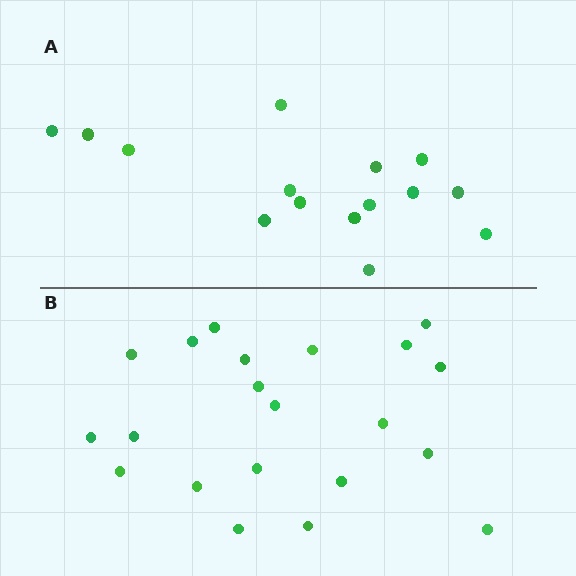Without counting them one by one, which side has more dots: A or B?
Region B (the bottom region) has more dots.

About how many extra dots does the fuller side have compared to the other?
Region B has about 6 more dots than region A.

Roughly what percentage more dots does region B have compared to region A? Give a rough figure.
About 40% more.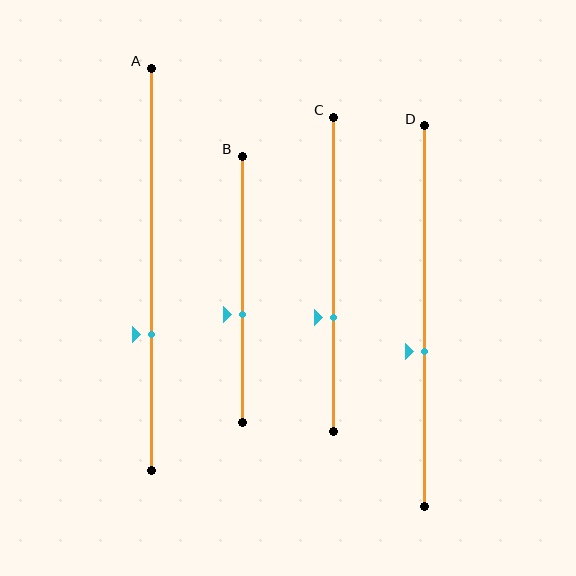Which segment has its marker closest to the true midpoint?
Segment D has its marker closest to the true midpoint.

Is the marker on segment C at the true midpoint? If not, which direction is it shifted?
No, the marker on segment C is shifted downward by about 14% of the segment length.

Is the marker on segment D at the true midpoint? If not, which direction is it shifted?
No, the marker on segment D is shifted downward by about 9% of the segment length.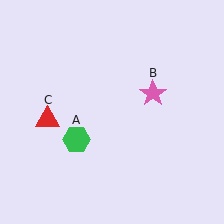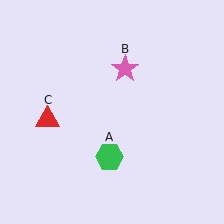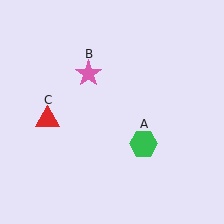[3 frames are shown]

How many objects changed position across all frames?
2 objects changed position: green hexagon (object A), pink star (object B).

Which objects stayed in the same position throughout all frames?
Red triangle (object C) remained stationary.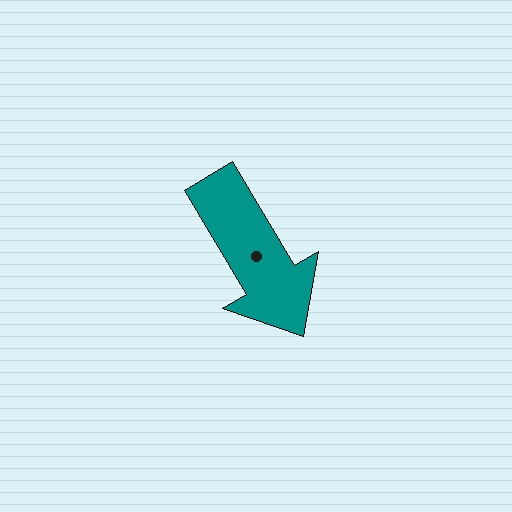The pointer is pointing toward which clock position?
Roughly 5 o'clock.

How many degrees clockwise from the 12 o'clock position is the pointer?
Approximately 150 degrees.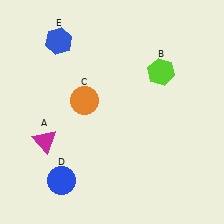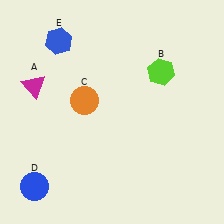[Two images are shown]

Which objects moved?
The objects that moved are: the magenta triangle (A), the blue circle (D).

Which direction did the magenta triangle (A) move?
The magenta triangle (A) moved up.